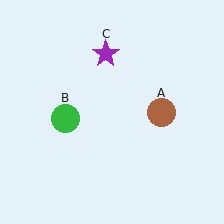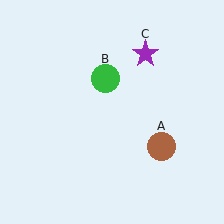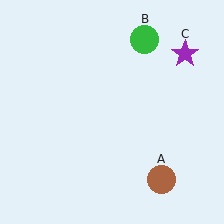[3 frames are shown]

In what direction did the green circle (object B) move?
The green circle (object B) moved up and to the right.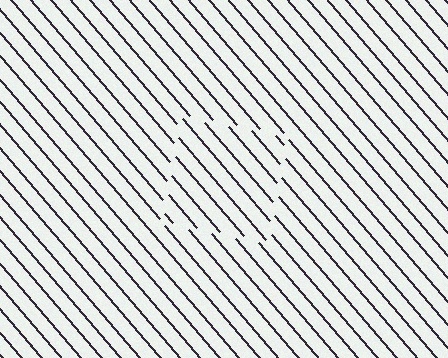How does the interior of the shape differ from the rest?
The interior of the shape contains the same grating, shifted by half a period — the contour is defined by the phase discontinuity where line-ends from the inner and outer gratings abut.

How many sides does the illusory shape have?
4 sides — the line-ends trace a square.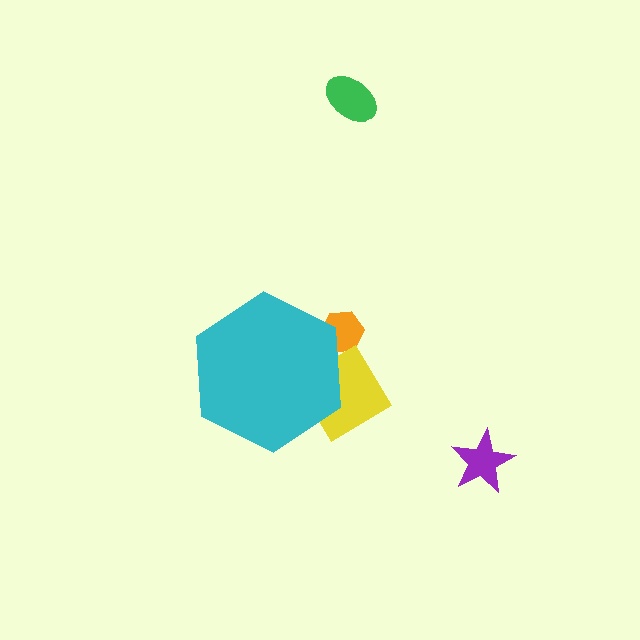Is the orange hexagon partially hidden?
Yes, the orange hexagon is partially hidden behind the cyan hexagon.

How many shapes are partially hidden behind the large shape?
2 shapes are partially hidden.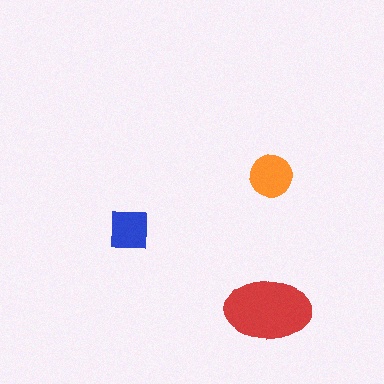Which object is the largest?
The red ellipse.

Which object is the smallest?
The blue square.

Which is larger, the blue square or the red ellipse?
The red ellipse.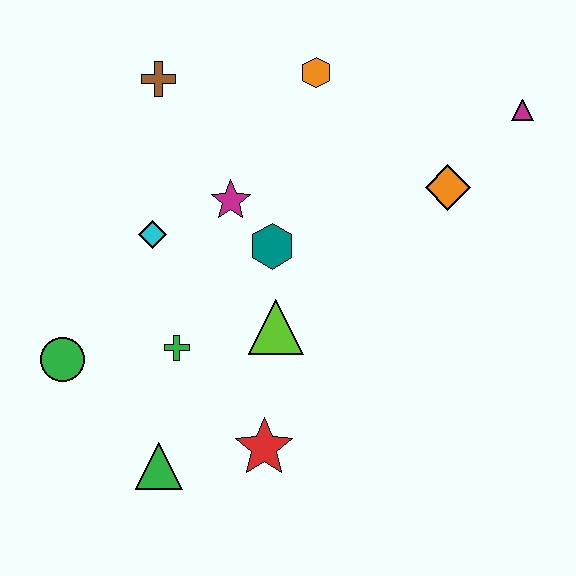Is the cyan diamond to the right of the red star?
No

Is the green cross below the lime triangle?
Yes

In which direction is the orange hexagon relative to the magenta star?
The orange hexagon is above the magenta star.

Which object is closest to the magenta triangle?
The orange diamond is closest to the magenta triangle.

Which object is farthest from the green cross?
The magenta triangle is farthest from the green cross.